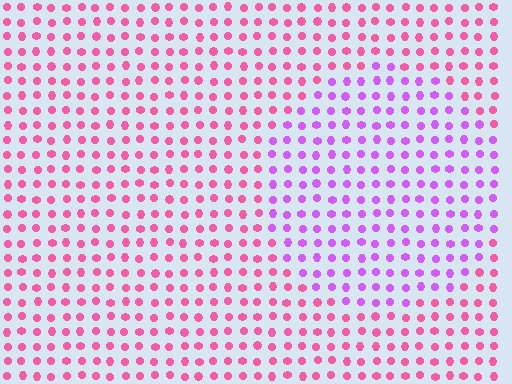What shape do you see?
I see a circle.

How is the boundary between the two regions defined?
The boundary is defined purely by a slight shift in hue (about 43 degrees). Spacing, size, and orientation are identical on both sides.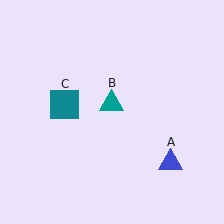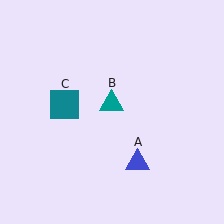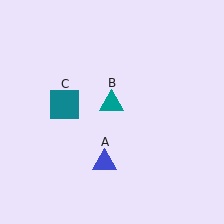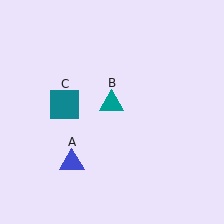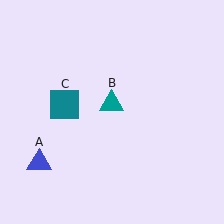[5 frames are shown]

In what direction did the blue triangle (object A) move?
The blue triangle (object A) moved left.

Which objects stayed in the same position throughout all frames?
Teal triangle (object B) and teal square (object C) remained stationary.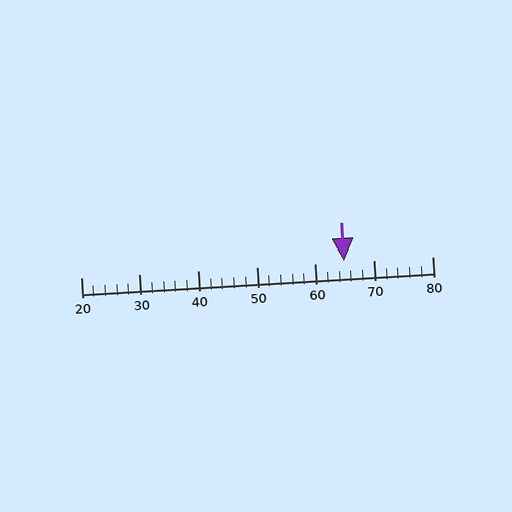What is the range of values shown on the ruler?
The ruler shows values from 20 to 80.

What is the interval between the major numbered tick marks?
The major tick marks are spaced 10 units apart.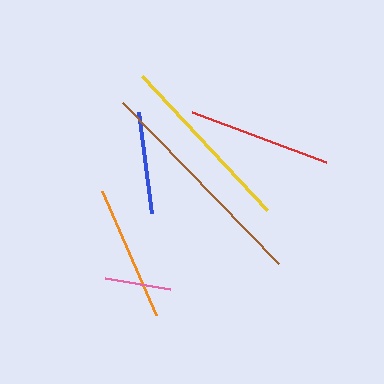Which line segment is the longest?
The brown line is the longest at approximately 224 pixels.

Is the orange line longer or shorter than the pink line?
The orange line is longer than the pink line.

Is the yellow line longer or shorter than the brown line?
The brown line is longer than the yellow line.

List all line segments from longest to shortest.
From longest to shortest: brown, yellow, red, orange, blue, pink.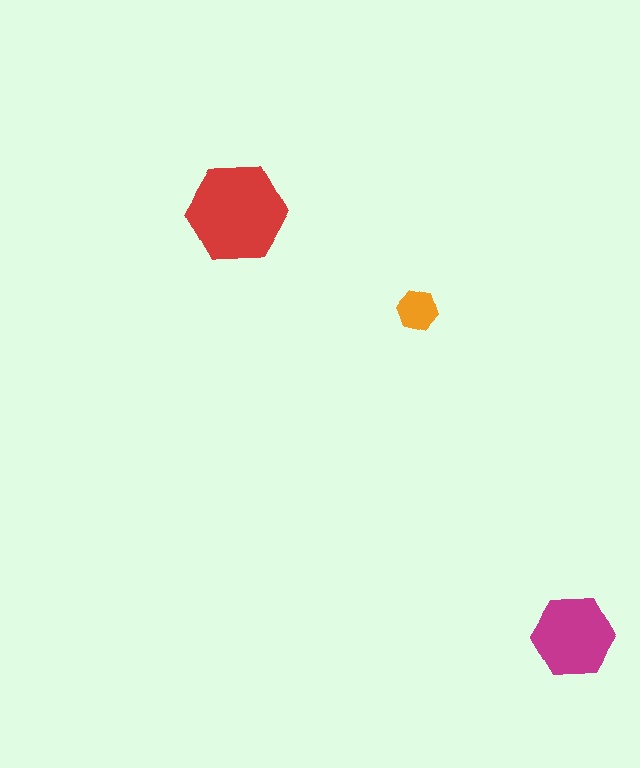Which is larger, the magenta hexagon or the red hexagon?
The red one.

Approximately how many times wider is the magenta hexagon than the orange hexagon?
About 2 times wider.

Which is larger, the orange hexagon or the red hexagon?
The red one.